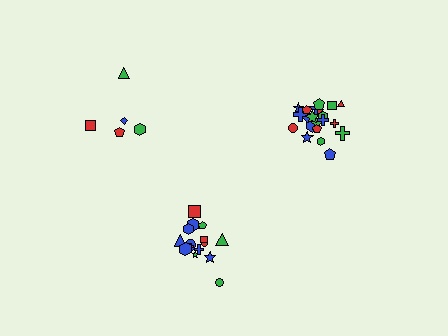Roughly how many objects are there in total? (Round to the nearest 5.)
Roughly 40 objects in total.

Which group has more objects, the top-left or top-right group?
The top-right group.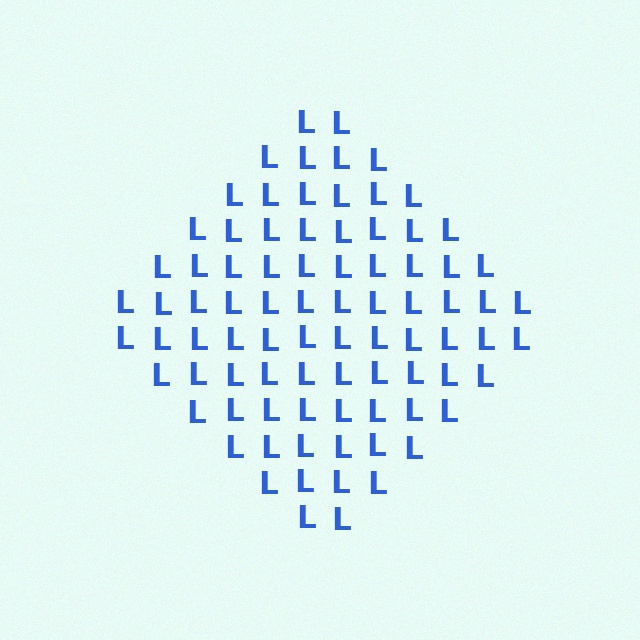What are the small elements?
The small elements are letter L's.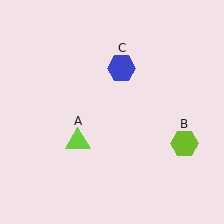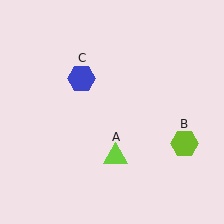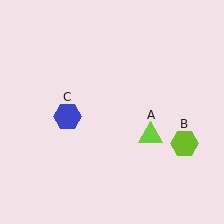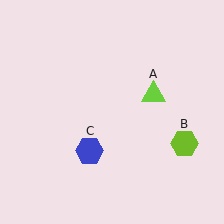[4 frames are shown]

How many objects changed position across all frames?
2 objects changed position: lime triangle (object A), blue hexagon (object C).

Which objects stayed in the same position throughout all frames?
Lime hexagon (object B) remained stationary.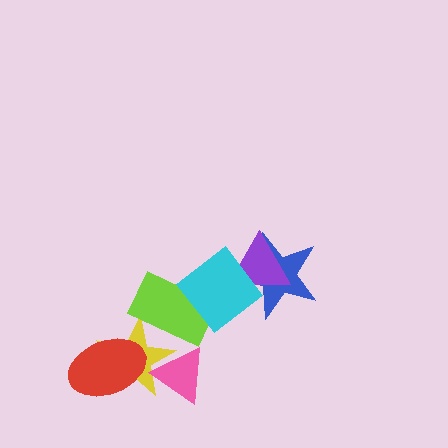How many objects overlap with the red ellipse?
1 object overlaps with the red ellipse.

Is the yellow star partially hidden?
Yes, it is partially covered by another shape.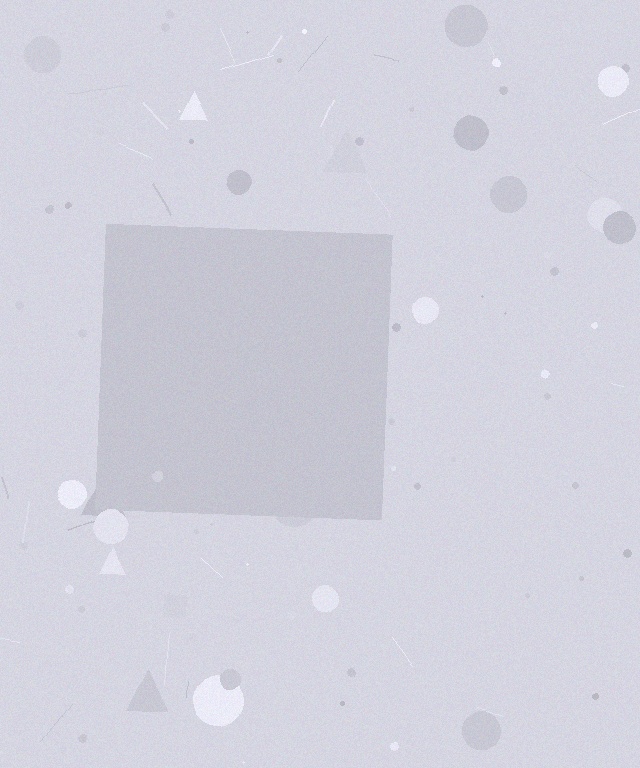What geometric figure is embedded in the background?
A square is embedded in the background.